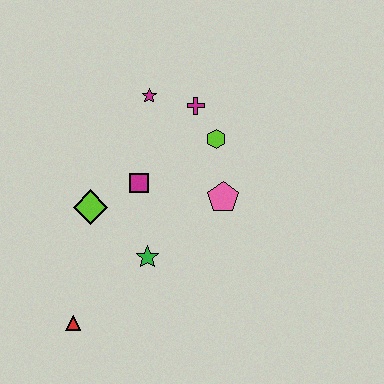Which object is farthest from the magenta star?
The red triangle is farthest from the magenta star.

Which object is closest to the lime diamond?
The magenta square is closest to the lime diamond.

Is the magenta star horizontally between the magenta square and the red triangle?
No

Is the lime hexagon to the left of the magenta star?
No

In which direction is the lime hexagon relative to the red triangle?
The lime hexagon is above the red triangle.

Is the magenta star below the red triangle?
No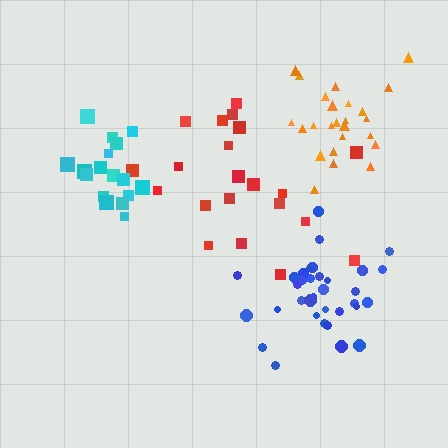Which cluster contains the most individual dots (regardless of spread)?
Blue (34).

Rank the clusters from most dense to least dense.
cyan, blue, orange, red.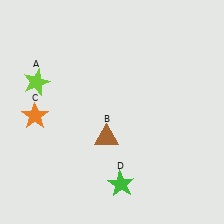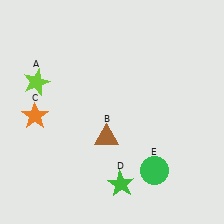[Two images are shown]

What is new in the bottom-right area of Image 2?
A green circle (E) was added in the bottom-right area of Image 2.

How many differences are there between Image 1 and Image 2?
There is 1 difference between the two images.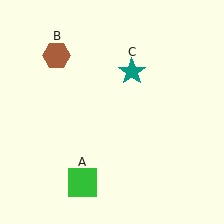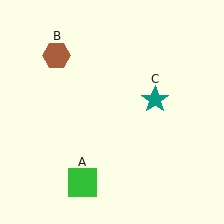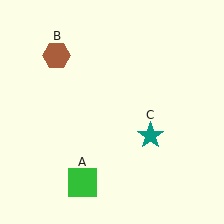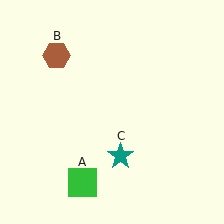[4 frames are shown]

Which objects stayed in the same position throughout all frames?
Green square (object A) and brown hexagon (object B) remained stationary.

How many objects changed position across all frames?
1 object changed position: teal star (object C).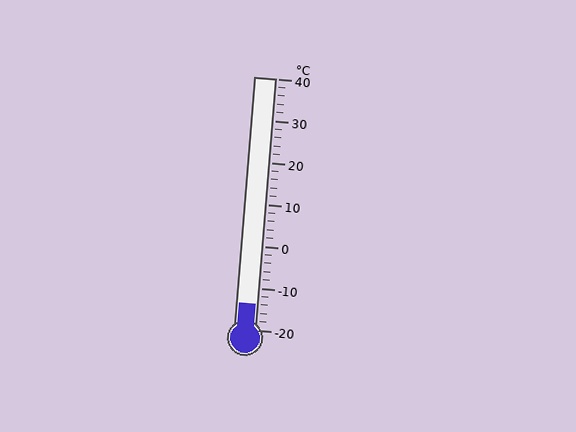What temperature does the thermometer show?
The thermometer shows approximately -14°C.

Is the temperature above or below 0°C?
The temperature is below 0°C.